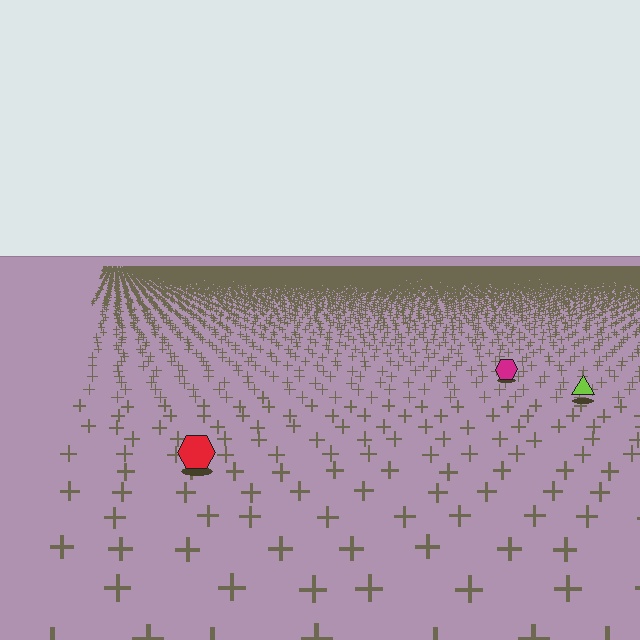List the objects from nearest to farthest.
From nearest to farthest: the red hexagon, the lime triangle, the magenta hexagon.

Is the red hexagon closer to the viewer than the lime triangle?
Yes. The red hexagon is closer — you can tell from the texture gradient: the ground texture is coarser near it.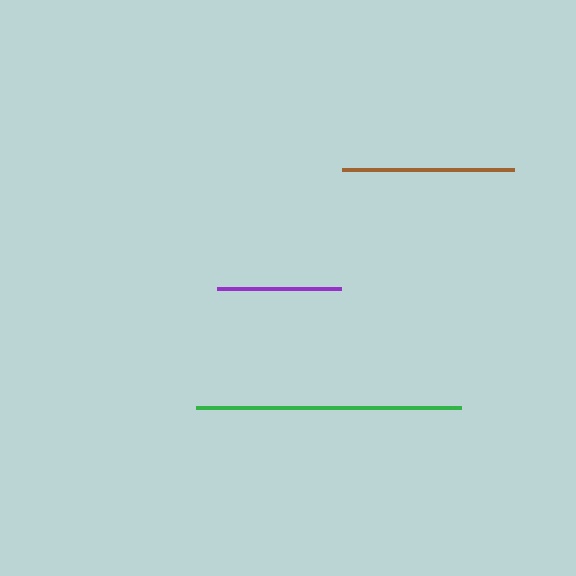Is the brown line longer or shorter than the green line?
The green line is longer than the brown line.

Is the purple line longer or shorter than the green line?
The green line is longer than the purple line.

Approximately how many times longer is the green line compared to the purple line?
The green line is approximately 2.1 times the length of the purple line.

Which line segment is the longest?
The green line is the longest at approximately 265 pixels.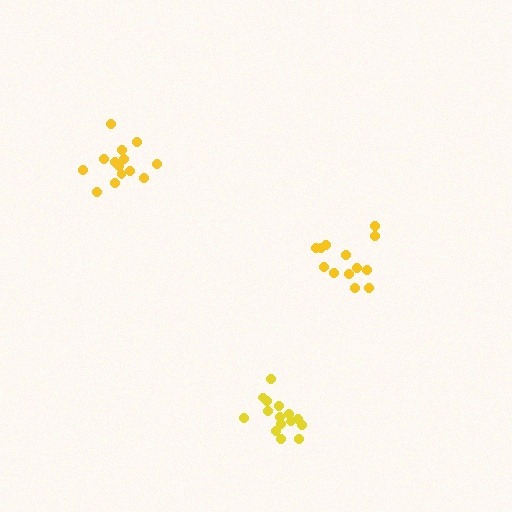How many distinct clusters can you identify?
There are 3 distinct clusters.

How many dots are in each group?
Group 1: 15 dots, Group 2: 13 dots, Group 3: 15 dots (43 total).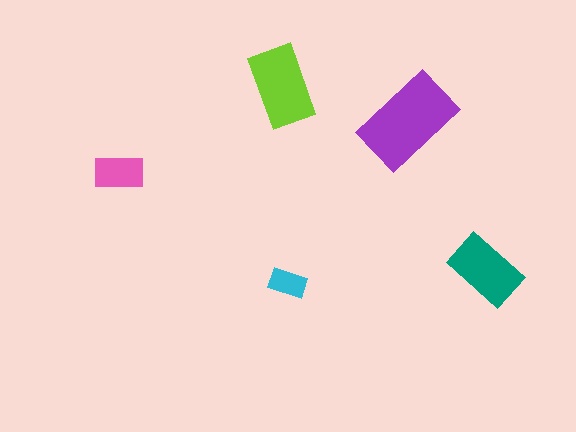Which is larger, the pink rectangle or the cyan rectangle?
The pink one.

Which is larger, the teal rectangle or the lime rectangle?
The lime one.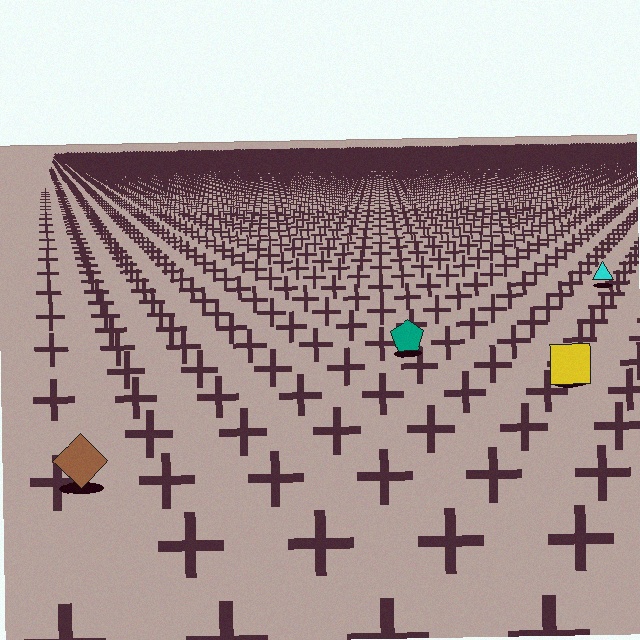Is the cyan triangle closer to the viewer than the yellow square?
No. The yellow square is closer — you can tell from the texture gradient: the ground texture is coarser near it.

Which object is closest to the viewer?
The brown diamond is closest. The texture marks near it are larger and more spread out.